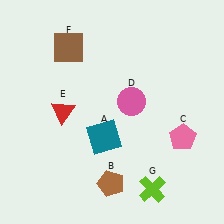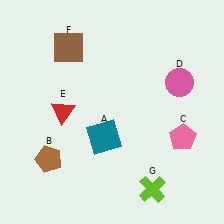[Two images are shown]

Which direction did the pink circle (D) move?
The pink circle (D) moved right.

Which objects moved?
The objects that moved are: the brown pentagon (B), the pink circle (D).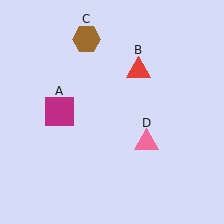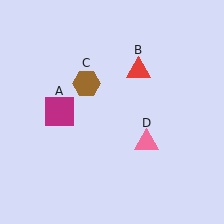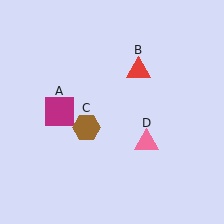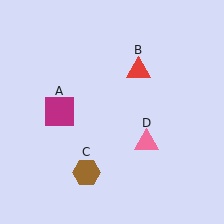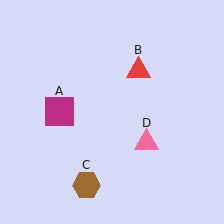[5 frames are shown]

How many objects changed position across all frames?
1 object changed position: brown hexagon (object C).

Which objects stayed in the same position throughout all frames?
Magenta square (object A) and red triangle (object B) and pink triangle (object D) remained stationary.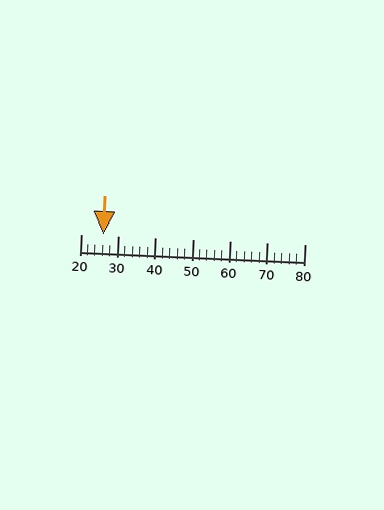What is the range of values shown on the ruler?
The ruler shows values from 20 to 80.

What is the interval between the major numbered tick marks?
The major tick marks are spaced 10 units apart.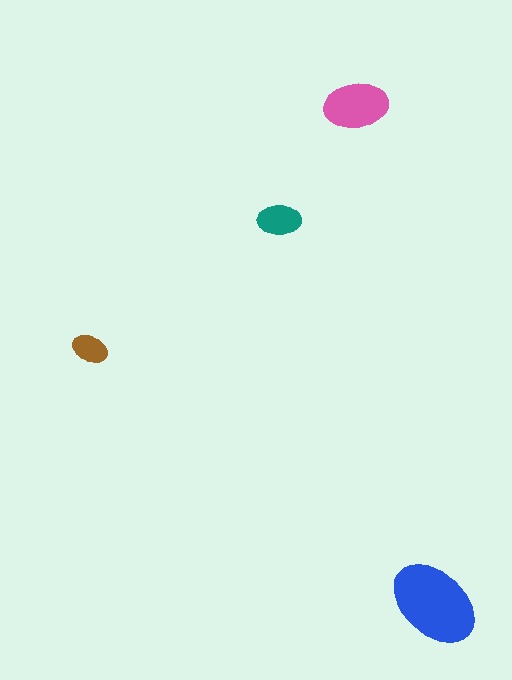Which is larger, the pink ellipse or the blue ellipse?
The blue one.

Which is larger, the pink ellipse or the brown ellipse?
The pink one.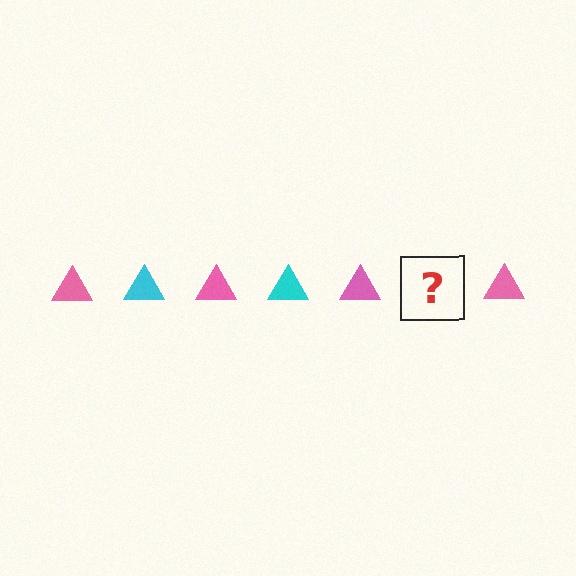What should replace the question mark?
The question mark should be replaced with a cyan triangle.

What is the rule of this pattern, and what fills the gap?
The rule is that the pattern cycles through pink, cyan triangles. The gap should be filled with a cyan triangle.